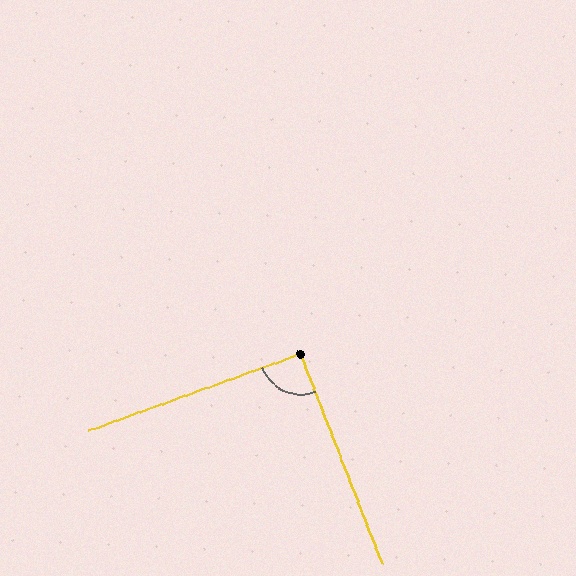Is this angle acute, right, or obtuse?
It is approximately a right angle.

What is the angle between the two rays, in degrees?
Approximately 91 degrees.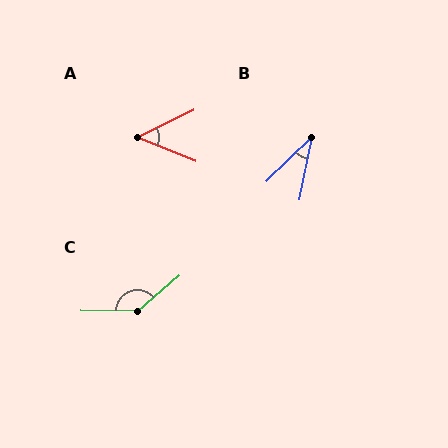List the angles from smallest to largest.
B (35°), A (47°), C (139°).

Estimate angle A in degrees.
Approximately 47 degrees.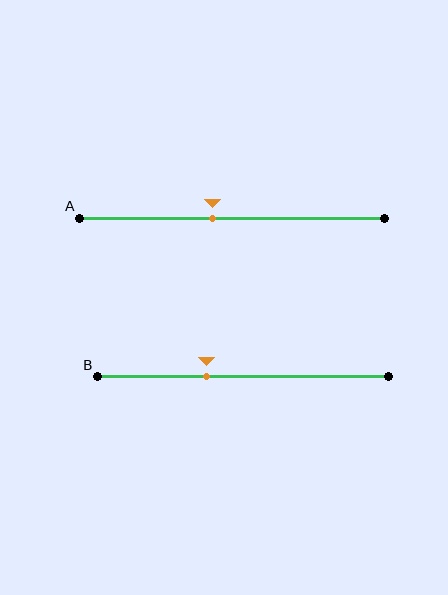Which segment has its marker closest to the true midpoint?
Segment A has its marker closest to the true midpoint.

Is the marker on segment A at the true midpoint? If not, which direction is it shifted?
No, the marker on segment A is shifted to the left by about 6% of the segment length.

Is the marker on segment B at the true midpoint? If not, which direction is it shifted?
No, the marker on segment B is shifted to the left by about 13% of the segment length.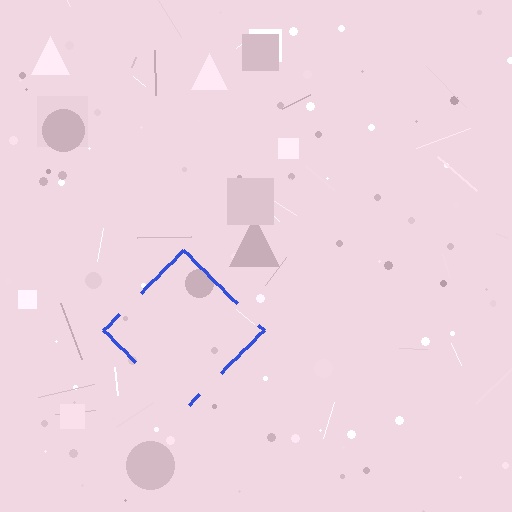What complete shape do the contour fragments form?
The contour fragments form a diamond.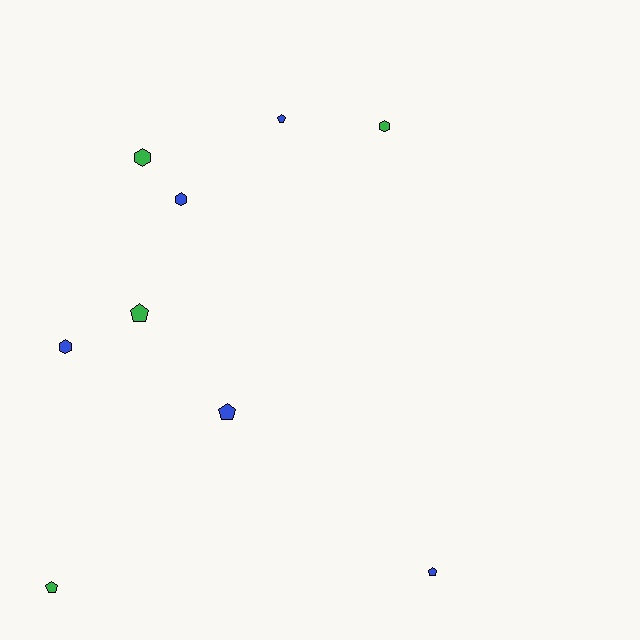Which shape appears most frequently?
Pentagon, with 5 objects.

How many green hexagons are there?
There are 2 green hexagons.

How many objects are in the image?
There are 9 objects.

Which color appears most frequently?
Blue, with 5 objects.